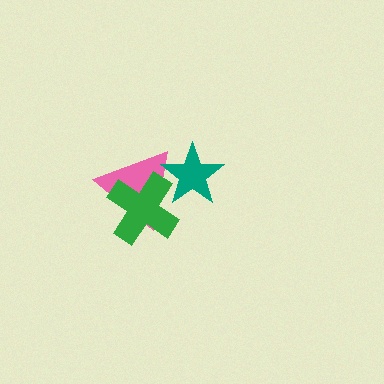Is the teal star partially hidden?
Yes, it is partially covered by another shape.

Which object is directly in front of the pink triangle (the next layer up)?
The teal star is directly in front of the pink triangle.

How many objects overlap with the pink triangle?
2 objects overlap with the pink triangle.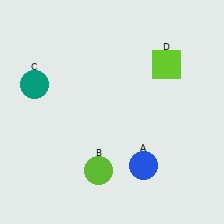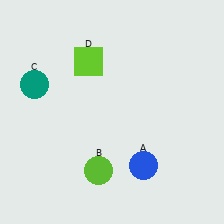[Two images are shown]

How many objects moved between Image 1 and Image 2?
1 object moved between the two images.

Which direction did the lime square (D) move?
The lime square (D) moved left.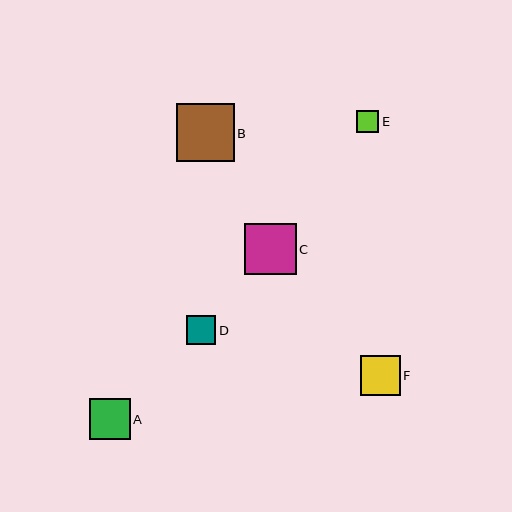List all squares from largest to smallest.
From largest to smallest: B, C, A, F, D, E.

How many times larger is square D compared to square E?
Square D is approximately 1.3 times the size of square E.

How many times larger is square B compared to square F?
Square B is approximately 1.5 times the size of square F.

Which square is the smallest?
Square E is the smallest with a size of approximately 22 pixels.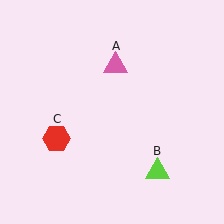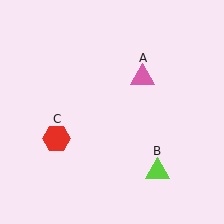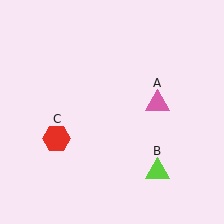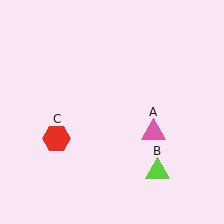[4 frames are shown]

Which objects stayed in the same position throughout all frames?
Lime triangle (object B) and red hexagon (object C) remained stationary.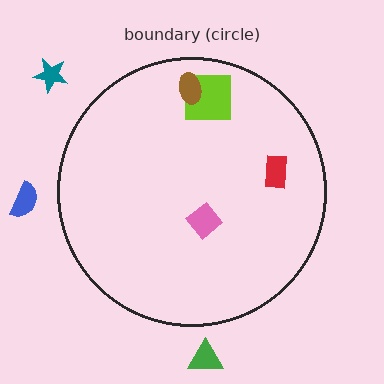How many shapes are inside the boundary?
4 inside, 3 outside.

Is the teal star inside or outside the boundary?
Outside.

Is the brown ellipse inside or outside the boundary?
Inside.